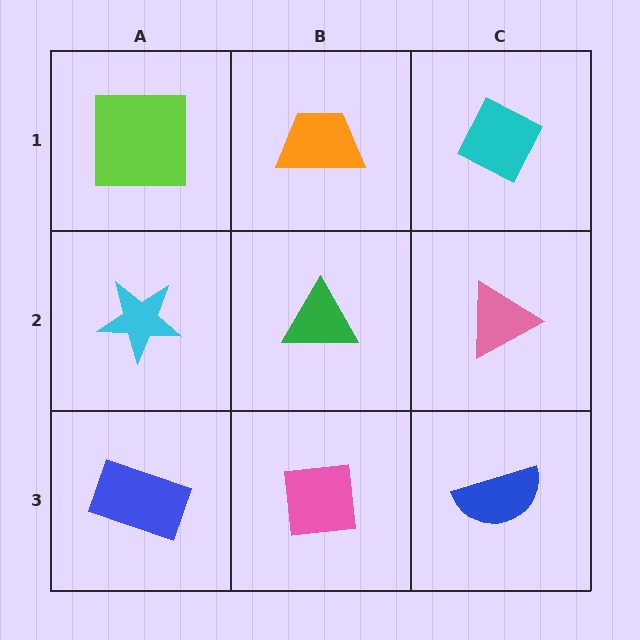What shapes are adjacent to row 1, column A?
A cyan star (row 2, column A), an orange trapezoid (row 1, column B).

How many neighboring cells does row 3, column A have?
2.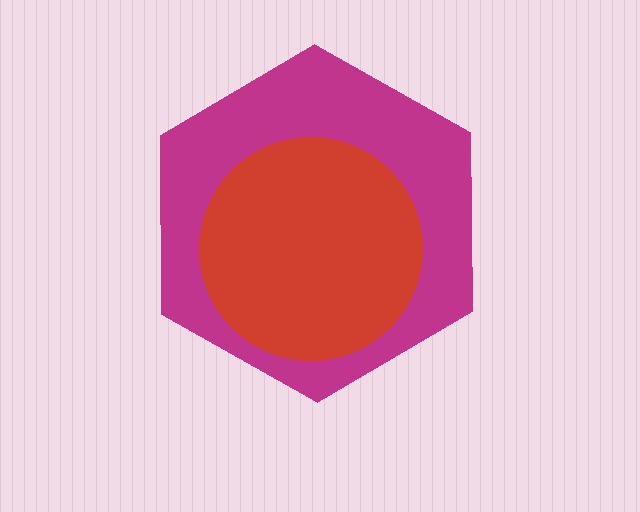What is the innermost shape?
The red circle.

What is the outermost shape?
The magenta hexagon.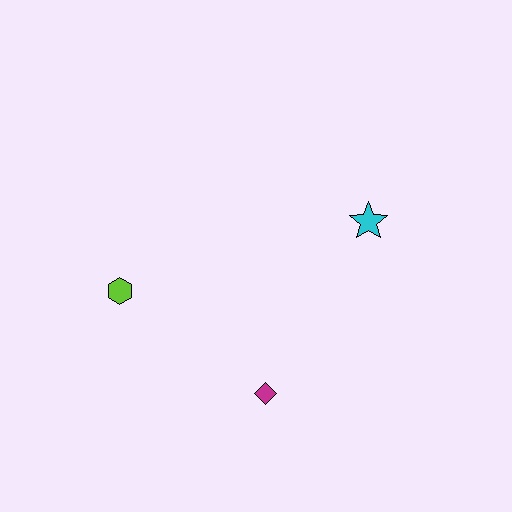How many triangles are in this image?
There are no triangles.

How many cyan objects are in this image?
There is 1 cyan object.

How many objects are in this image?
There are 3 objects.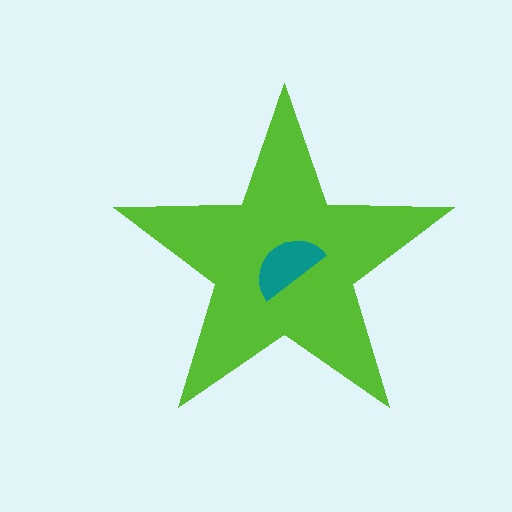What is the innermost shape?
The teal semicircle.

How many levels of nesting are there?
2.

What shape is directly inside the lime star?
The teal semicircle.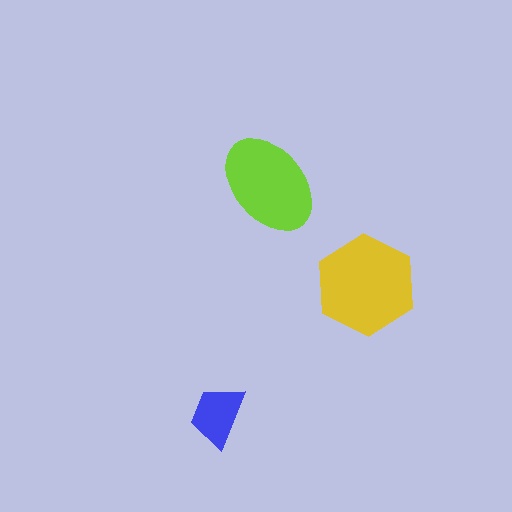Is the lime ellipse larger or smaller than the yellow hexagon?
Smaller.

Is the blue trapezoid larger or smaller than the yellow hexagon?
Smaller.